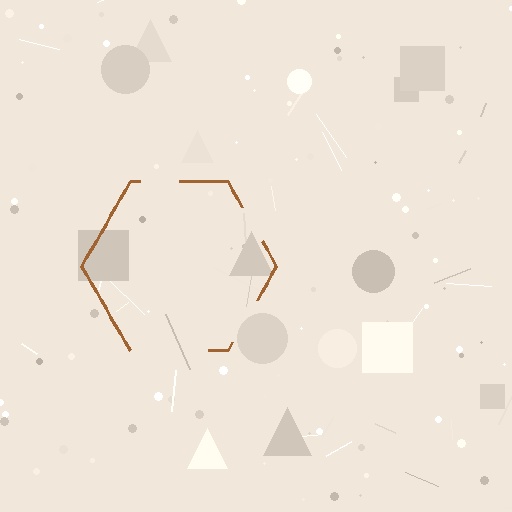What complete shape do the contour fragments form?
The contour fragments form a hexagon.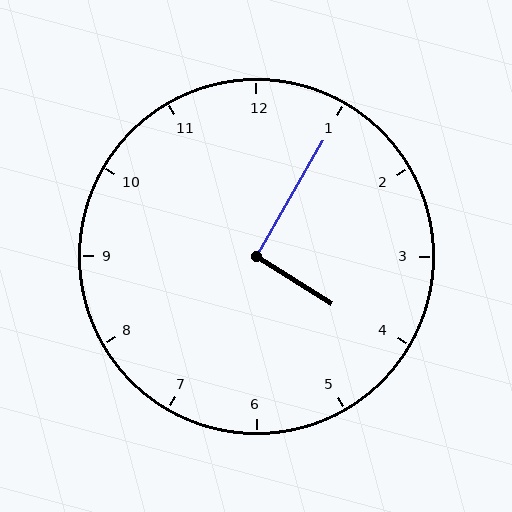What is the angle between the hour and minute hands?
Approximately 92 degrees.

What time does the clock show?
4:05.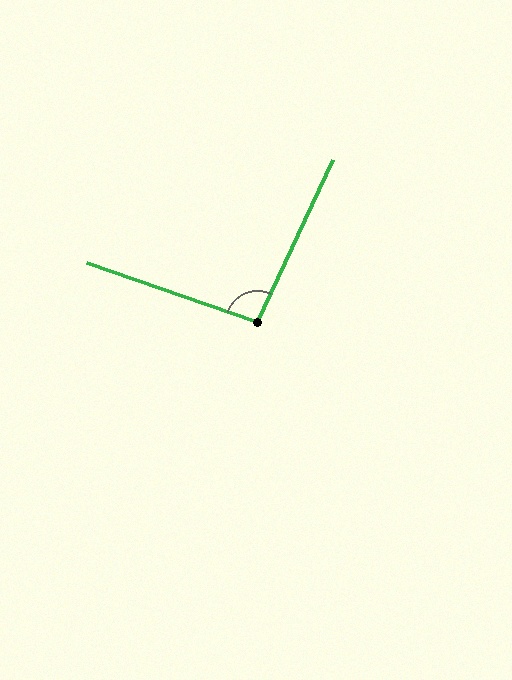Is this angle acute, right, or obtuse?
It is obtuse.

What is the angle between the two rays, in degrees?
Approximately 96 degrees.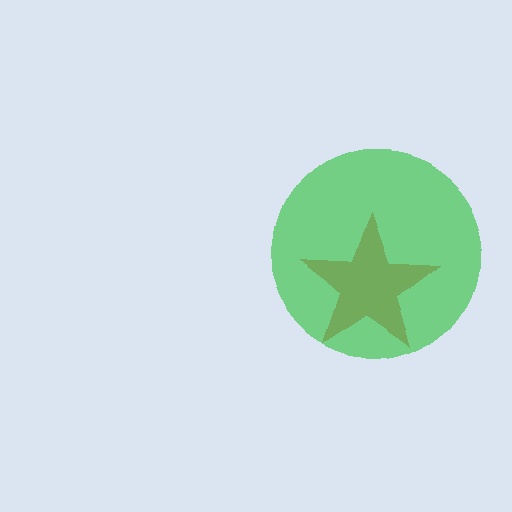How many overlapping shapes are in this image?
There are 2 overlapping shapes in the image.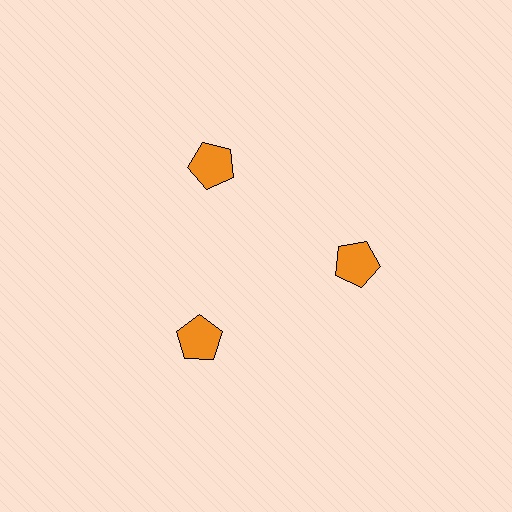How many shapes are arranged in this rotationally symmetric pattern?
There are 3 shapes, arranged in 3 groups of 1.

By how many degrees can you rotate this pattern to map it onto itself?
The pattern maps onto itself every 120 degrees of rotation.